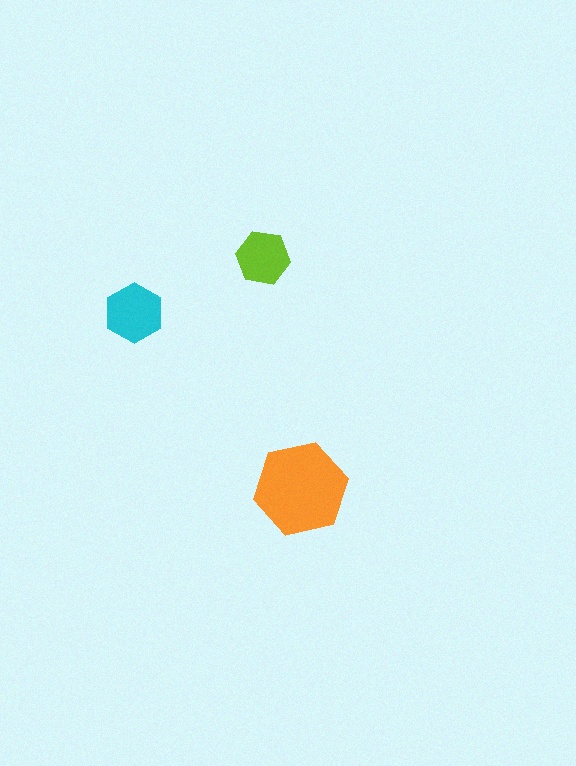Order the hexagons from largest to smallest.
the orange one, the cyan one, the lime one.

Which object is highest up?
The lime hexagon is topmost.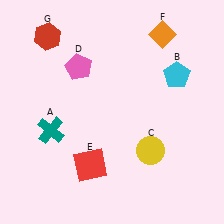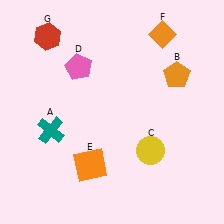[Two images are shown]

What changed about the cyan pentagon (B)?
In Image 1, B is cyan. In Image 2, it changed to orange.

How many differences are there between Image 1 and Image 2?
There are 2 differences between the two images.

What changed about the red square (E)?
In Image 1, E is red. In Image 2, it changed to orange.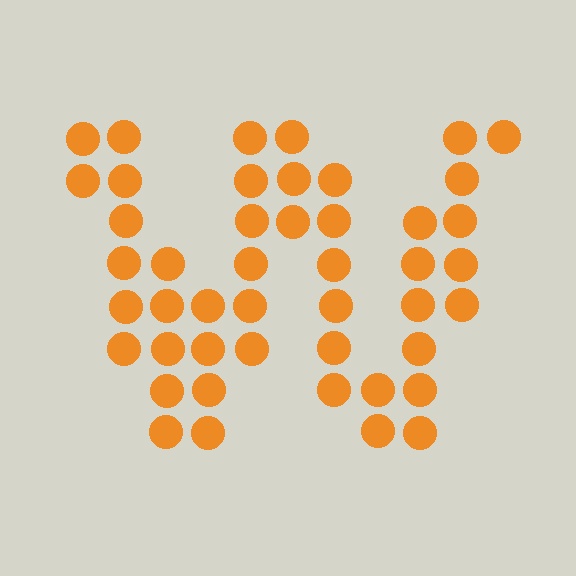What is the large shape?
The large shape is the letter W.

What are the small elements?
The small elements are circles.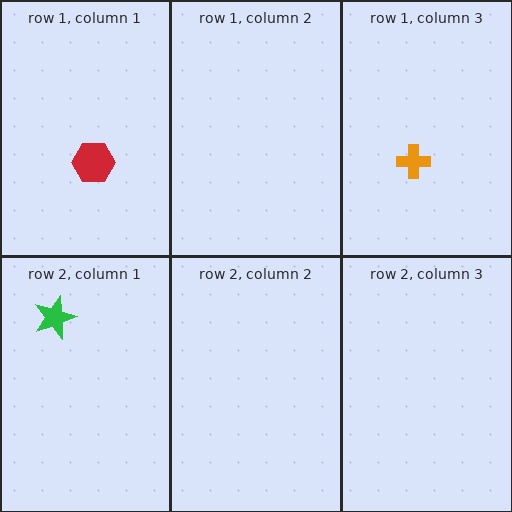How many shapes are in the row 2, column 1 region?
1.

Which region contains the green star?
The row 2, column 1 region.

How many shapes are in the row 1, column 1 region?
1.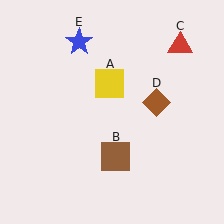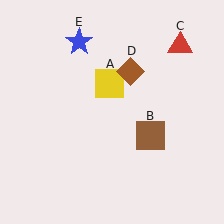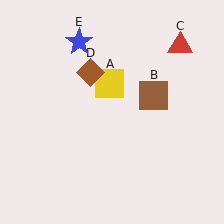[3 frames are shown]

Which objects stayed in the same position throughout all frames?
Yellow square (object A) and red triangle (object C) and blue star (object E) remained stationary.